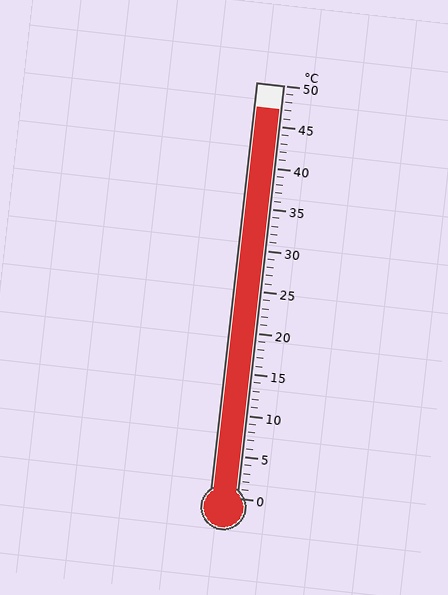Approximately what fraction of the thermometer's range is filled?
The thermometer is filled to approximately 95% of its range.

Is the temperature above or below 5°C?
The temperature is above 5°C.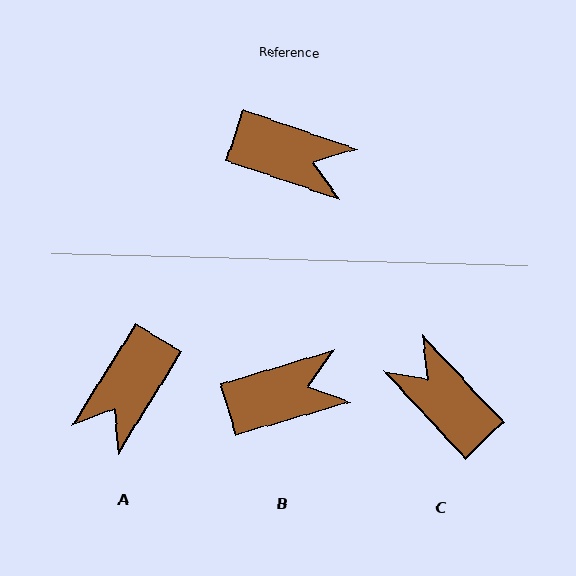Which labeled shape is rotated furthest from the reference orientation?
C, about 152 degrees away.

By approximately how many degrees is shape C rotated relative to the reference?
Approximately 152 degrees counter-clockwise.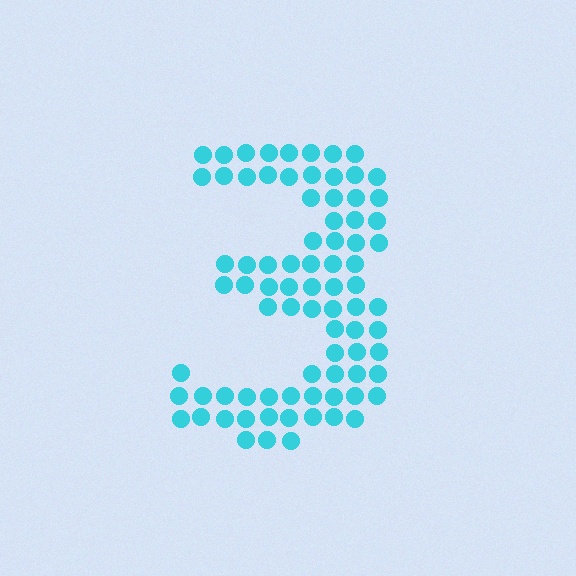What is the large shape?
The large shape is the digit 3.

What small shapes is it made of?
It is made of small circles.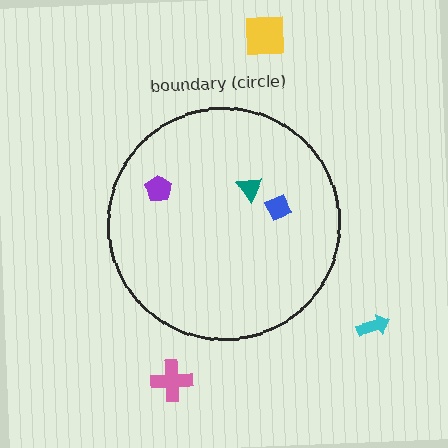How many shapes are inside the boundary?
3 inside, 3 outside.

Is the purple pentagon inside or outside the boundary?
Inside.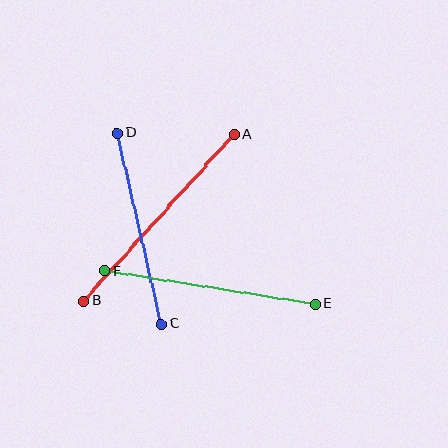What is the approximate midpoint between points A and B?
The midpoint is at approximately (159, 218) pixels.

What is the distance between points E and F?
The distance is approximately 213 pixels.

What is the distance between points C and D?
The distance is approximately 196 pixels.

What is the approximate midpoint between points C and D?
The midpoint is at approximately (139, 228) pixels.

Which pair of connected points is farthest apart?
Points A and B are farthest apart.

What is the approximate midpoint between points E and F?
The midpoint is at approximately (210, 287) pixels.